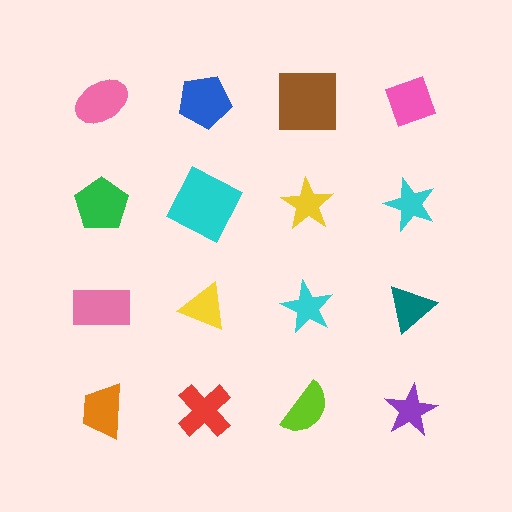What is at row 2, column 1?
A green pentagon.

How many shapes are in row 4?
4 shapes.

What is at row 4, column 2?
A red cross.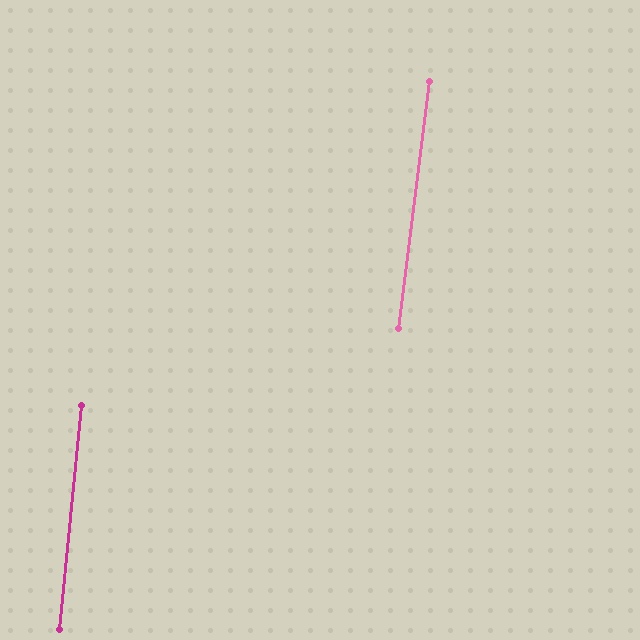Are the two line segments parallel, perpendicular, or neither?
Parallel — their directions differ by only 1.4°.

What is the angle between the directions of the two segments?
Approximately 1 degree.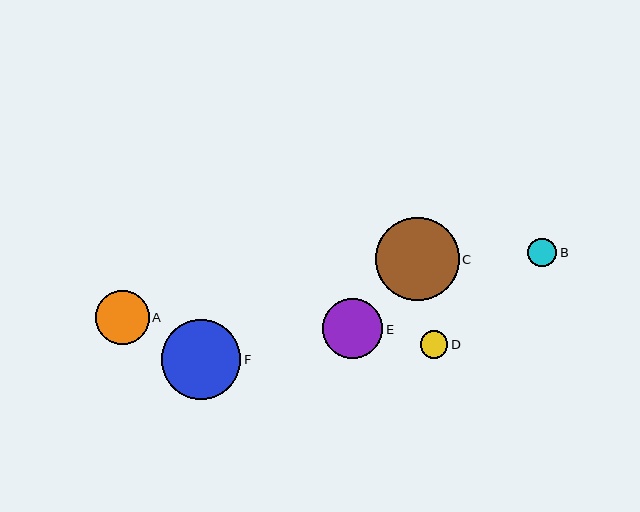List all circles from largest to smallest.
From largest to smallest: C, F, E, A, B, D.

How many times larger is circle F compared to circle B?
Circle F is approximately 2.7 times the size of circle B.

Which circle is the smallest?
Circle D is the smallest with a size of approximately 28 pixels.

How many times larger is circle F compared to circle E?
Circle F is approximately 1.3 times the size of circle E.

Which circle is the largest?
Circle C is the largest with a size of approximately 84 pixels.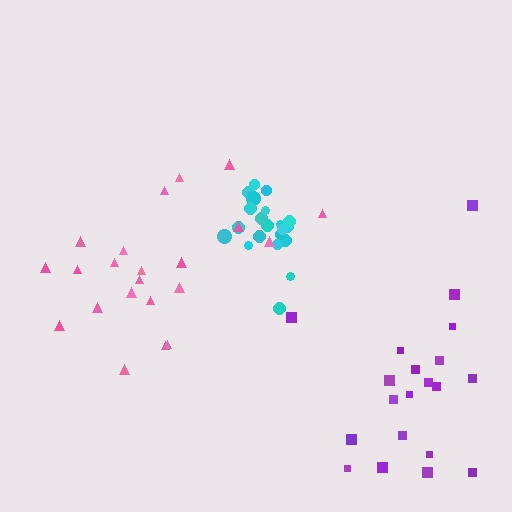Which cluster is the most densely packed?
Cyan.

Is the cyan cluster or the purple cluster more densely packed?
Cyan.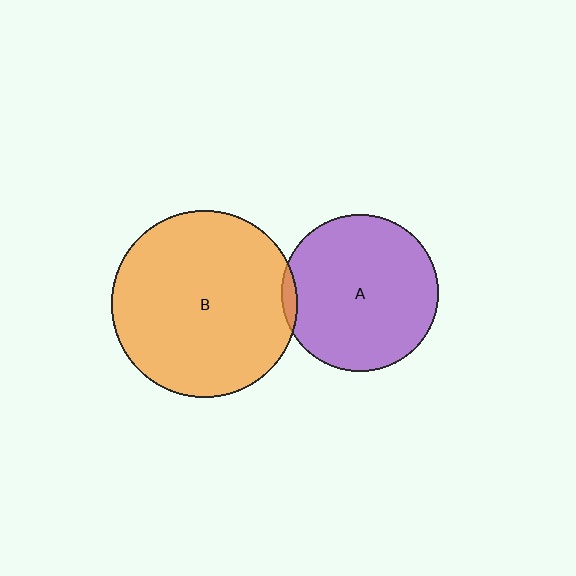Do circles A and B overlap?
Yes.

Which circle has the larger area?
Circle B (orange).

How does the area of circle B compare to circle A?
Approximately 1.4 times.